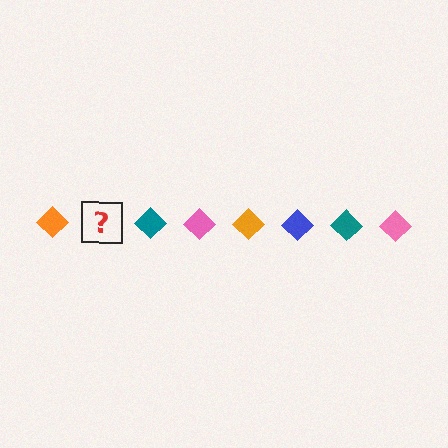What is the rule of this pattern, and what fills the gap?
The rule is that the pattern cycles through orange, blue, teal, pink diamonds. The gap should be filled with a blue diamond.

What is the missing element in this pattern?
The missing element is a blue diamond.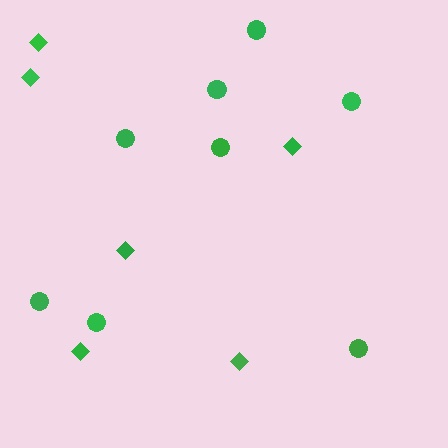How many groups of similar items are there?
There are 2 groups: one group of circles (8) and one group of diamonds (6).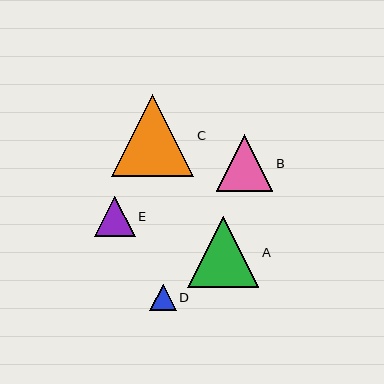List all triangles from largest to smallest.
From largest to smallest: C, A, B, E, D.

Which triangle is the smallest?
Triangle D is the smallest with a size of approximately 27 pixels.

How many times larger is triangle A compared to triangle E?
Triangle A is approximately 1.8 times the size of triangle E.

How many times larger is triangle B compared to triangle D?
Triangle B is approximately 2.1 times the size of triangle D.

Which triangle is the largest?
Triangle C is the largest with a size of approximately 82 pixels.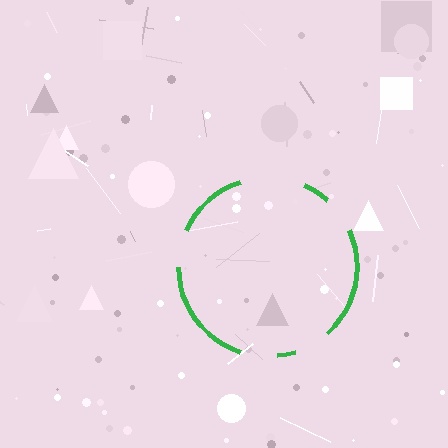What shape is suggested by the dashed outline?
The dashed outline suggests a circle.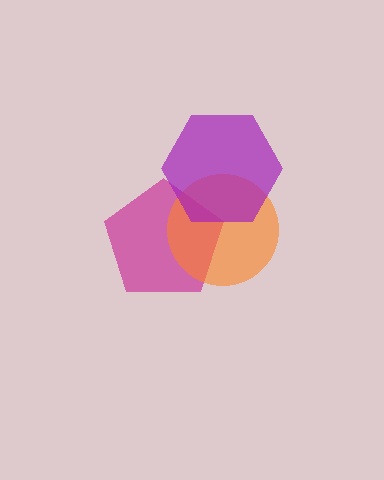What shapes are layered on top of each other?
The layered shapes are: a magenta pentagon, an orange circle, a purple hexagon.